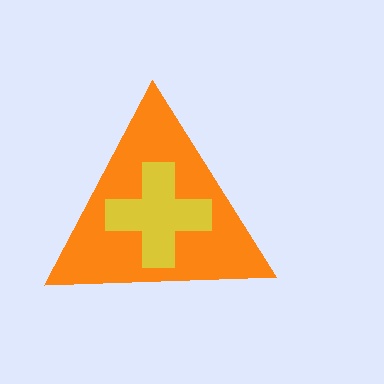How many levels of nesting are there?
2.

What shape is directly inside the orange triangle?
The yellow cross.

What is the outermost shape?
The orange triangle.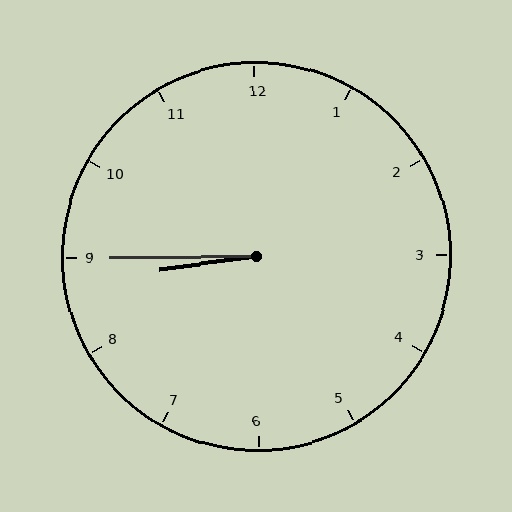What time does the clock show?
8:45.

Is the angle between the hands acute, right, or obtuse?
It is acute.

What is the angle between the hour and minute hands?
Approximately 8 degrees.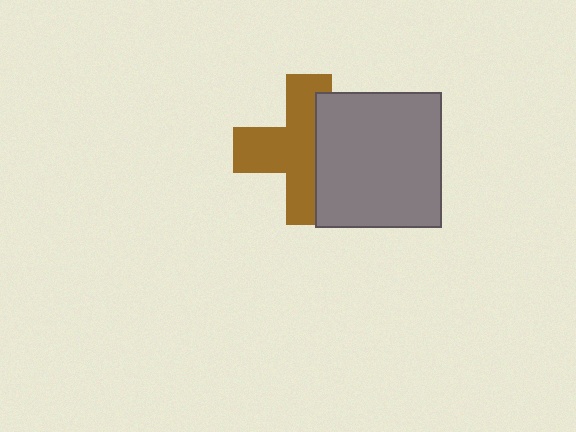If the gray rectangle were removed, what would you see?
You would see the complete brown cross.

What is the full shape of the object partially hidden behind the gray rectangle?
The partially hidden object is a brown cross.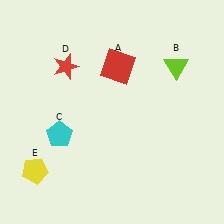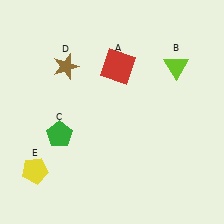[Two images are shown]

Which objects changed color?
C changed from cyan to green. D changed from red to brown.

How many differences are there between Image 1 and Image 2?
There are 2 differences between the two images.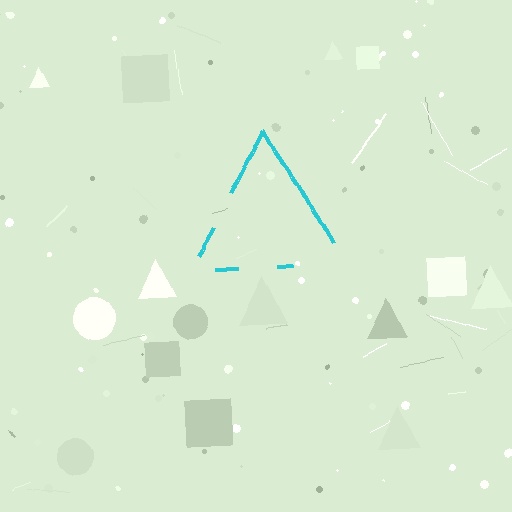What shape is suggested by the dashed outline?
The dashed outline suggests a triangle.